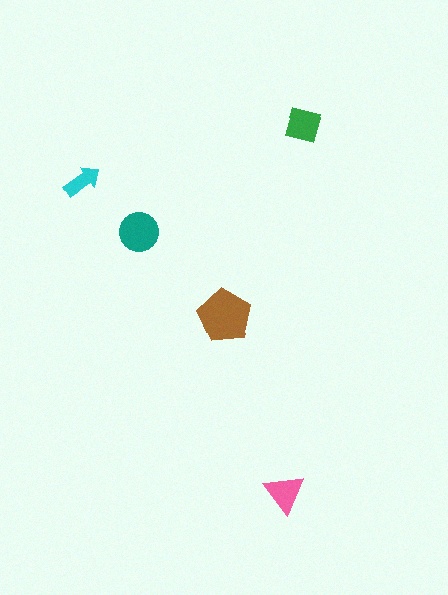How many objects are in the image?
There are 5 objects in the image.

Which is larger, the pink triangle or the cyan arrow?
The pink triangle.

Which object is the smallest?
The cyan arrow.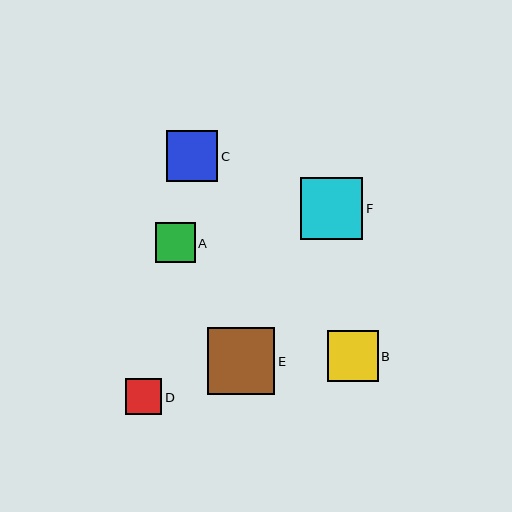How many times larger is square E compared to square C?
Square E is approximately 1.3 times the size of square C.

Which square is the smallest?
Square D is the smallest with a size of approximately 36 pixels.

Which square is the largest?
Square E is the largest with a size of approximately 67 pixels.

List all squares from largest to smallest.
From largest to smallest: E, F, C, B, A, D.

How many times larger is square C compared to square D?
Square C is approximately 1.4 times the size of square D.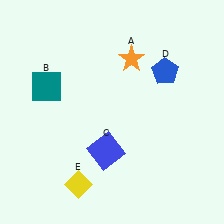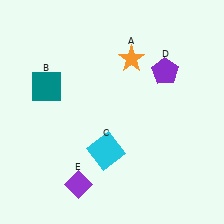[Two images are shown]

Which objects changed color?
C changed from blue to cyan. D changed from blue to purple. E changed from yellow to purple.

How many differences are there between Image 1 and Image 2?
There are 3 differences between the two images.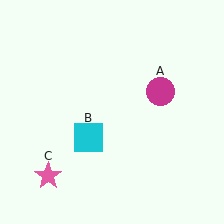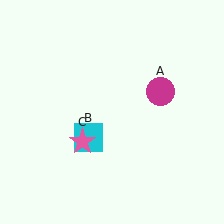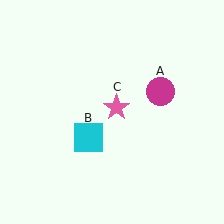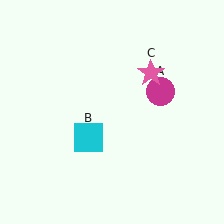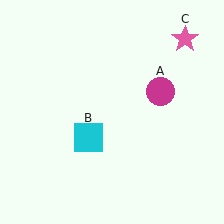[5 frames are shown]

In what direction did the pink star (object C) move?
The pink star (object C) moved up and to the right.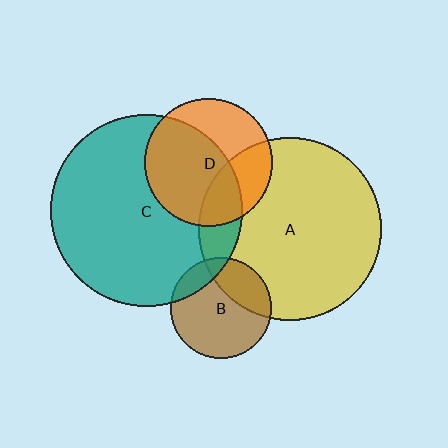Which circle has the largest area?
Circle C (teal).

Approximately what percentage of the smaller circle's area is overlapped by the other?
Approximately 15%.